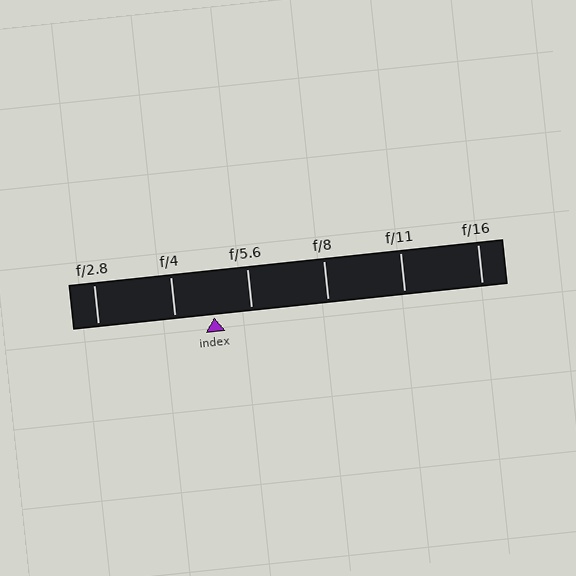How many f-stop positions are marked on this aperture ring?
There are 6 f-stop positions marked.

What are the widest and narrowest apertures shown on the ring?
The widest aperture shown is f/2.8 and the narrowest is f/16.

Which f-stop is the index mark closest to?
The index mark is closest to f/5.6.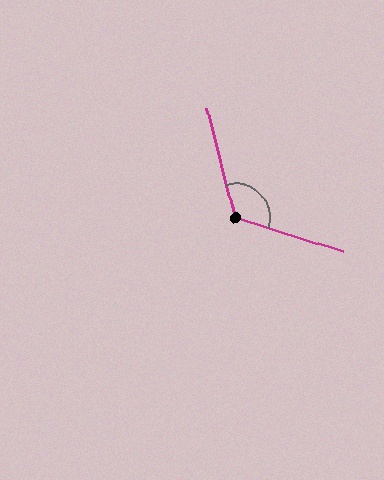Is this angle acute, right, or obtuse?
It is obtuse.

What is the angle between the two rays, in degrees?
Approximately 122 degrees.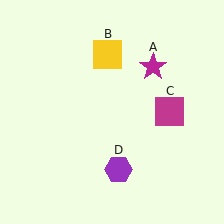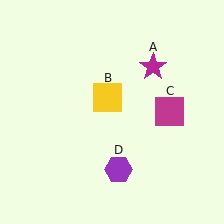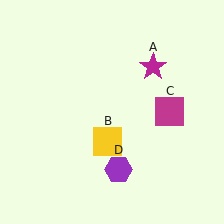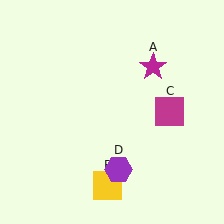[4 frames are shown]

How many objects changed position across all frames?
1 object changed position: yellow square (object B).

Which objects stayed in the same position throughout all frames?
Magenta star (object A) and magenta square (object C) and purple hexagon (object D) remained stationary.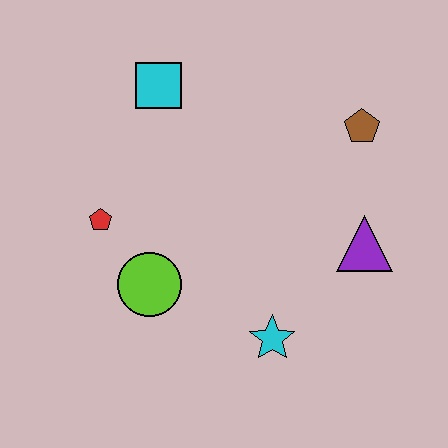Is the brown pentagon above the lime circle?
Yes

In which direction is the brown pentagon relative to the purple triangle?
The brown pentagon is above the purple triangle.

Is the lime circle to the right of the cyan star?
No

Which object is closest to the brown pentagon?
The purple triangle is closest to the brown pentagon.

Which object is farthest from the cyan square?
The cyan star is farthest from the cyan square.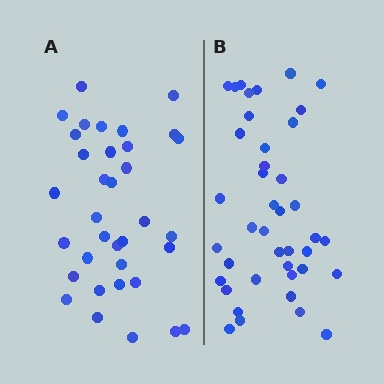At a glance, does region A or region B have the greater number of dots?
Region B (the right region) has more dots.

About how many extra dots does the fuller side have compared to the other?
Region B has about 6 more dots than region A.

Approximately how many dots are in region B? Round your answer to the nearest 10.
About 40 dots. (The exact count is 41, which rounds to 40.)